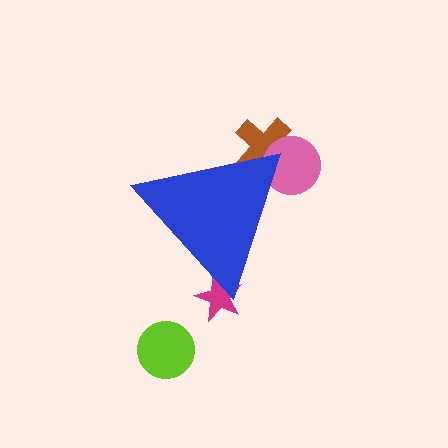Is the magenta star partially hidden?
Yes, the magenta star is partially hidden behind the blue triangle.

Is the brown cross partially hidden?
Yes, the brown cross is partially hidden behind the blue triangle.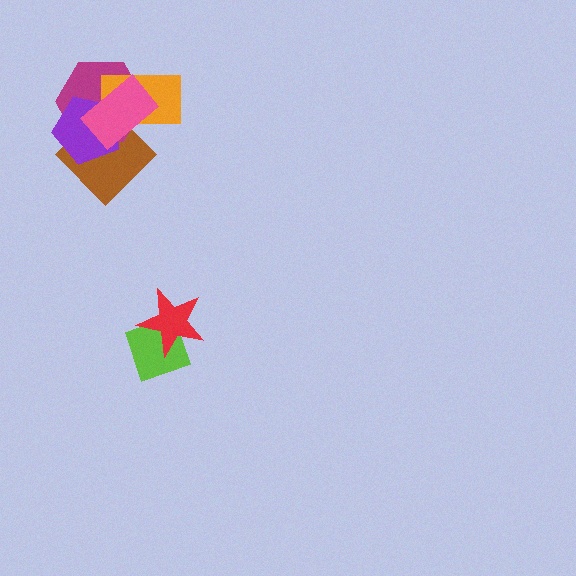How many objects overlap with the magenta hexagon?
4 objects overlap with the magenta hexagon.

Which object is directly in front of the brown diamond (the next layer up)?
The magenta hexagon is directly in front of the brown diamond.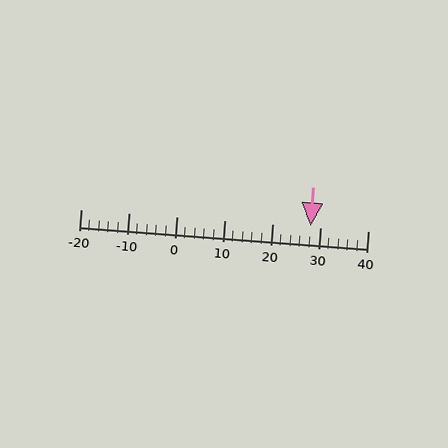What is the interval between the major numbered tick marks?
The major tick marks are spaced 10 units apart.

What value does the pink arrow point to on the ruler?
The pink arrow points to approximately 28.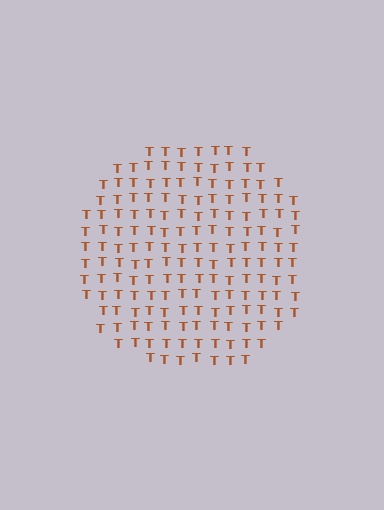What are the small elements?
The small elements are letter T's.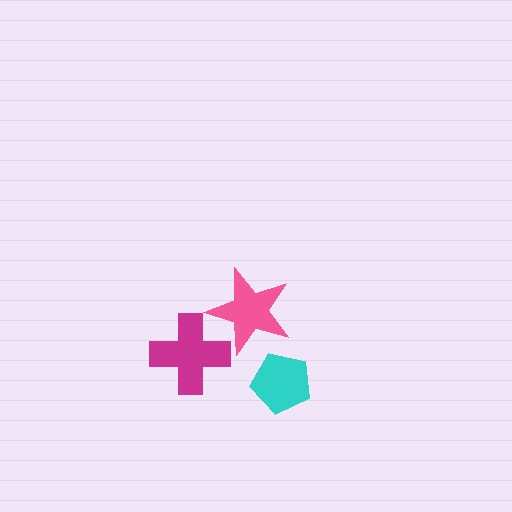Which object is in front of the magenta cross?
The pink star is in front of the magenta cross.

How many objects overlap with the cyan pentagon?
0 objects overlap with the cyan pentagon.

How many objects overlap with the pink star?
1 object overlaps with the pink star.